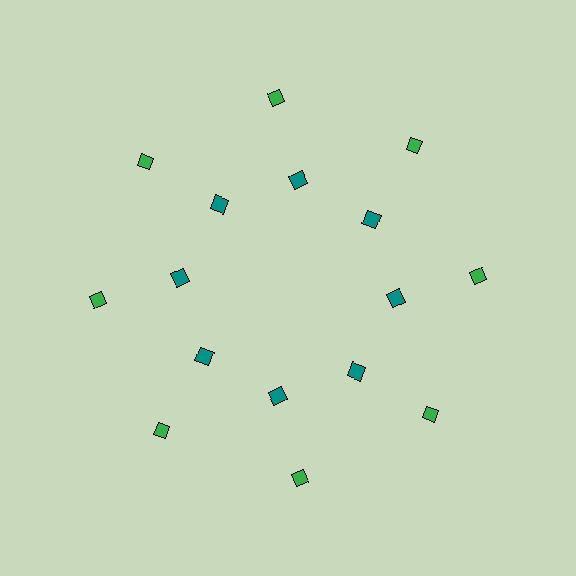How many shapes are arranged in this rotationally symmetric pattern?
There are 16 shapes, arranged in 8 groups of 2.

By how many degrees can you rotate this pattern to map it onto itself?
The pattern maps onto itself every 45 degrees of rotation.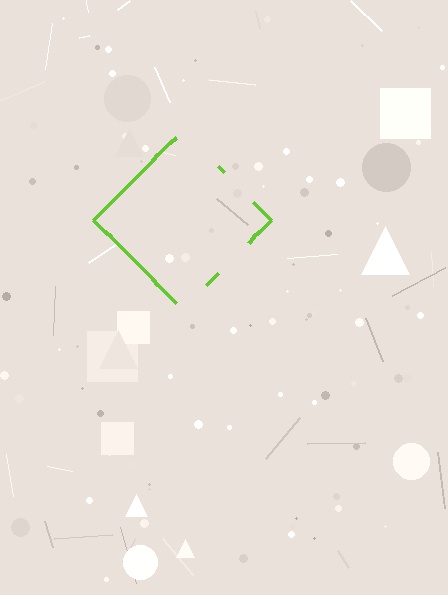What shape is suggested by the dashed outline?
The dashed outline suggests a diamond.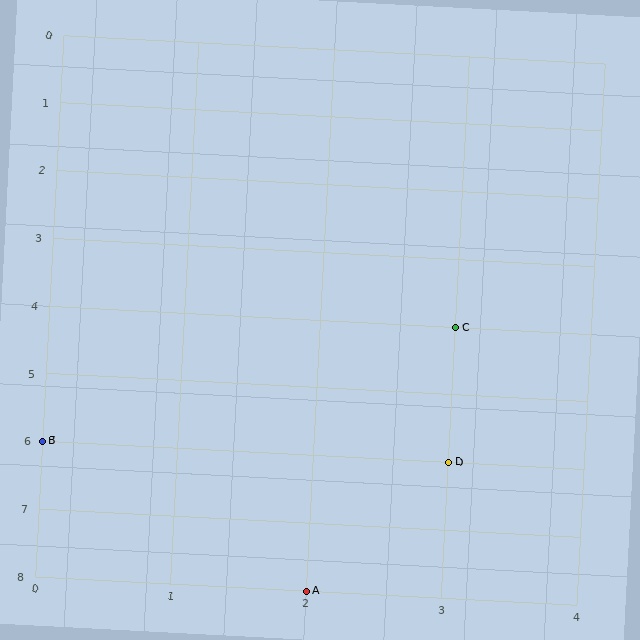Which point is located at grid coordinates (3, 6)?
Point D is at (3, 6).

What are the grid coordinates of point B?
Point B is at grid coordinates (0, 6).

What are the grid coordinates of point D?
Point D is at grid coordinates (3, 6).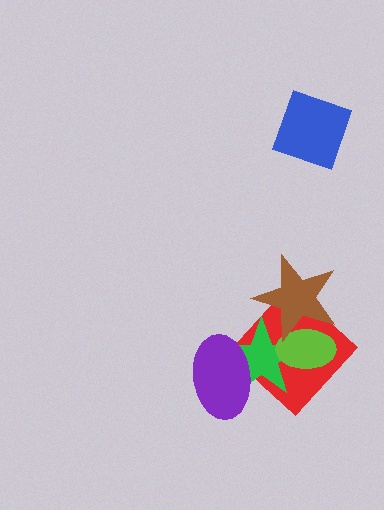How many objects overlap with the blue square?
0 objects overlap with the blue square.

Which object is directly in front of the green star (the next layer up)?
The lime ellipse is directly in front of the green star.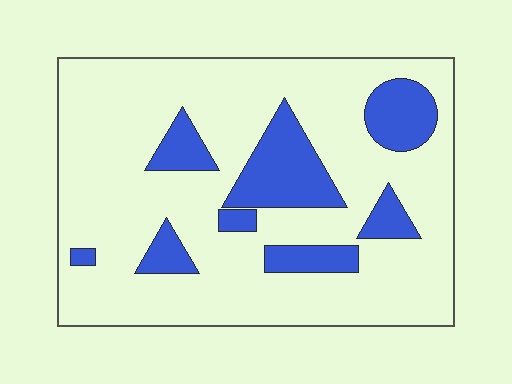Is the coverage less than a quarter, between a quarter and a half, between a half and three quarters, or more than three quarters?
Less than a quarter.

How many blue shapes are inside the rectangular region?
8.